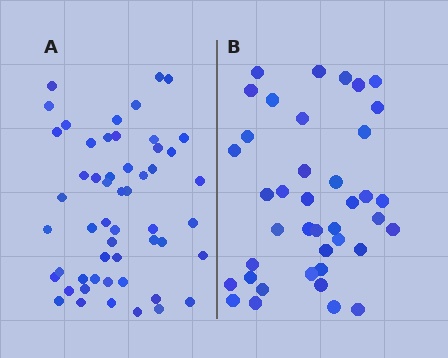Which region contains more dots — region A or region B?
Region A (the left region) has more dots.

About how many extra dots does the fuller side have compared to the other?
Region A has approximately 15 more dots than region B.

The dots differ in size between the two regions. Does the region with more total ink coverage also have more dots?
No. Region B has more total ink coverage because its dots are larger, but region A actually contains more individual dots. Total area can be misleading — the number of items is what matters here.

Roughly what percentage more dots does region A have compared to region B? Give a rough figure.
About 30% more.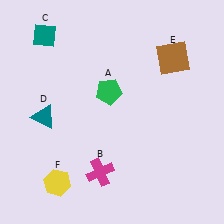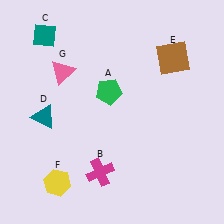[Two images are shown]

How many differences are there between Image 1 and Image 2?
There is 1 difference between the two images.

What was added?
A pink triangle (G) was added in Image 2.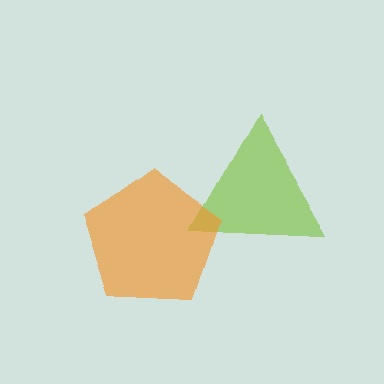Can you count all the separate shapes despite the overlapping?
Yes, there are 2 separate shapes.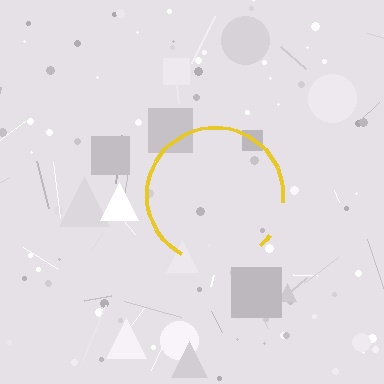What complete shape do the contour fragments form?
The contour fragments form a circle.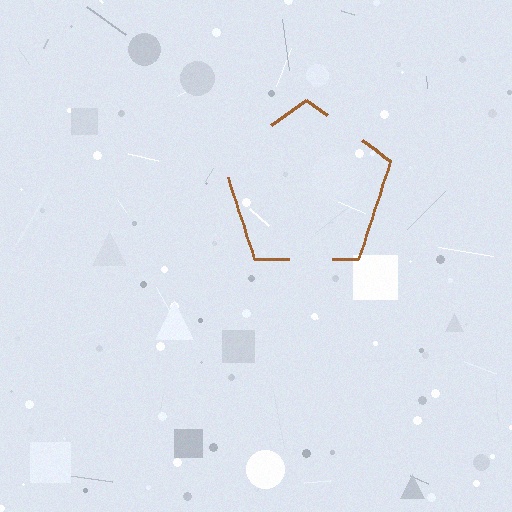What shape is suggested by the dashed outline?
The dashed outline suggests a pentagon.